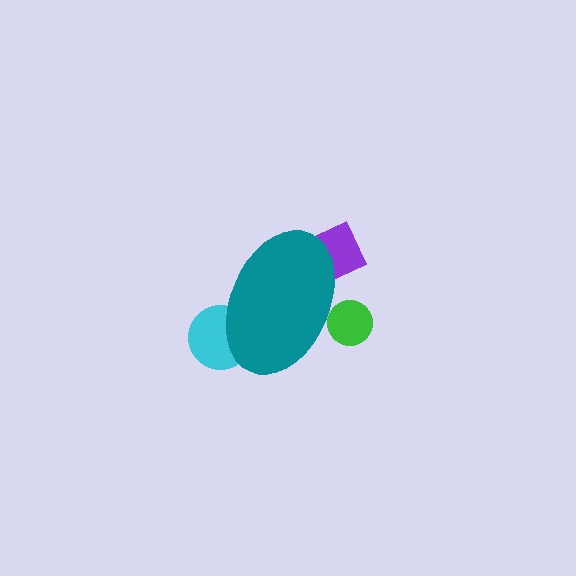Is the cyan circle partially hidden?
Yes, the cyan circle is partially hidden behind the teal ellipse.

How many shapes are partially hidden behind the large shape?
3 shapes are partially hidden.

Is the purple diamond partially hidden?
Yes, the purple diamond is partially hidden behind the teal ellipse.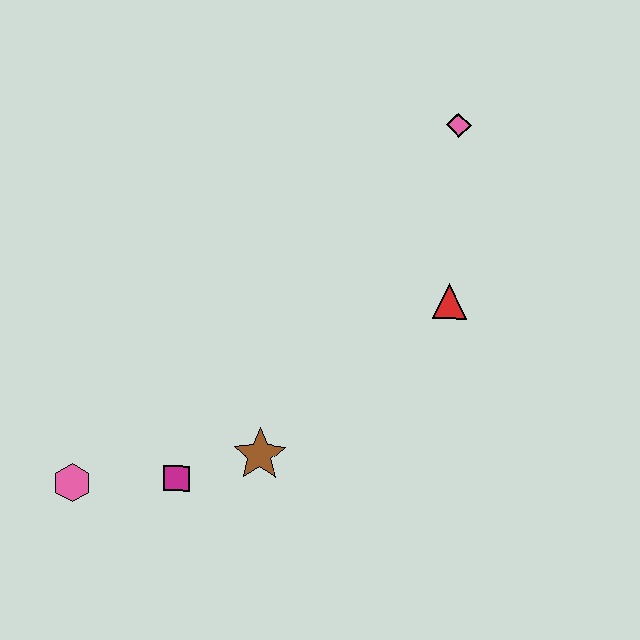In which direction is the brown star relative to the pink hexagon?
The brown star is to the right of the pink hexagon.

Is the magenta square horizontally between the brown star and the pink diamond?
No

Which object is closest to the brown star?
The magenta square is closest to the brown star.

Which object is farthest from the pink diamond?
The pink hexagon is farthest from the pink diamond.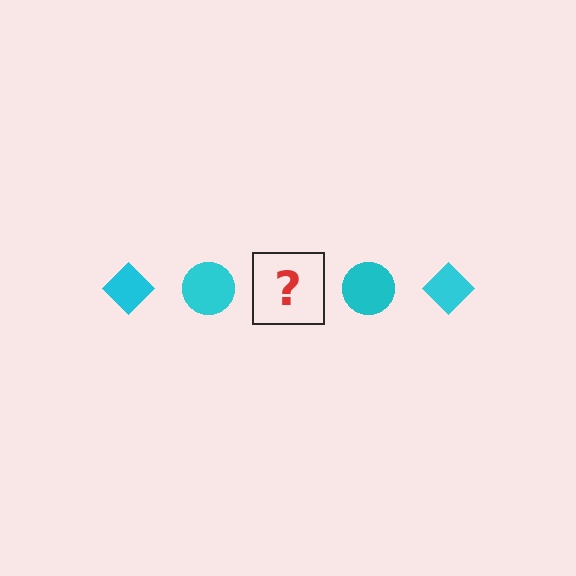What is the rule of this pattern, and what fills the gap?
The rule is that the pattern cycles through diamond, circle shapes in cyan. The gap should be filled with a cyan diamond.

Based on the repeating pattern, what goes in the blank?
The blank should be a cyan diamond.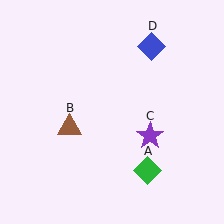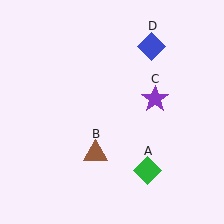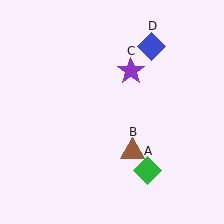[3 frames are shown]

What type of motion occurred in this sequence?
The brown triangle (object B), purple star (object C) rotated counterclockwise around the center of the scene.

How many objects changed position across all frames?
2 objects changed position: brown triangle (object B), purple star (object C).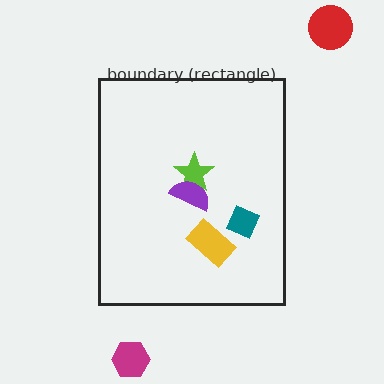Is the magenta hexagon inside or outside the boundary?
Outside.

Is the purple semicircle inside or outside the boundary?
Inside.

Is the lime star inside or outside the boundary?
Inside.